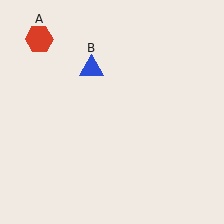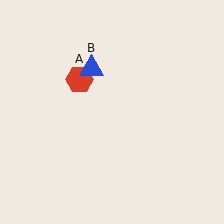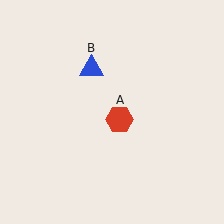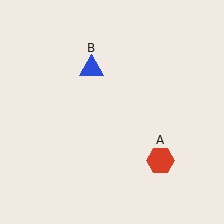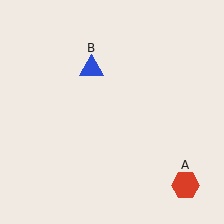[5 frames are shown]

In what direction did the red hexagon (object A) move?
The red hexagon (object A) moved down and to the right.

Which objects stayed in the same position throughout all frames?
Blue triangle (object B) remained stationary.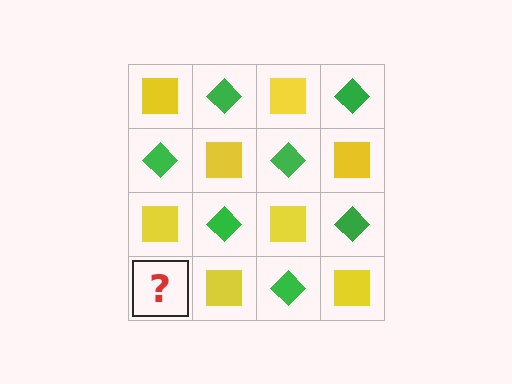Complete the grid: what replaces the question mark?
The question mark should be replaced with a green diamond.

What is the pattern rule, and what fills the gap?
The rule is that it alternates yellow square and green diamond in a checkerboard pattern. The gap should be filled with a green diamond.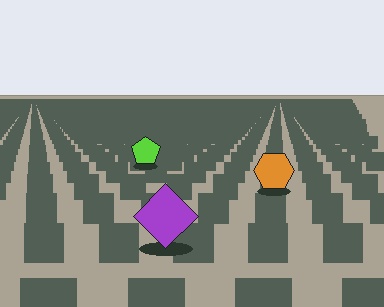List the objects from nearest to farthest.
From nearest to farthest: the purple diamond, the orange hexagon, the lime pentagon.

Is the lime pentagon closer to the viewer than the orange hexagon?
No. The orange hexagon is closer — you can tell from the texture gradient: the ground texture is coarser near it.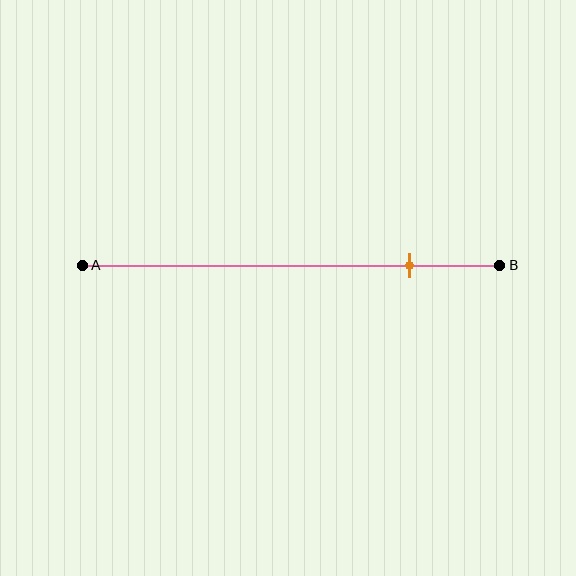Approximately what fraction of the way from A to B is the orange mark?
The orange mark is approximately 80% of the way from A to B.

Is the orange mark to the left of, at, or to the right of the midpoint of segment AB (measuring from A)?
The orange mark is to the right of the midpoint of segment AB.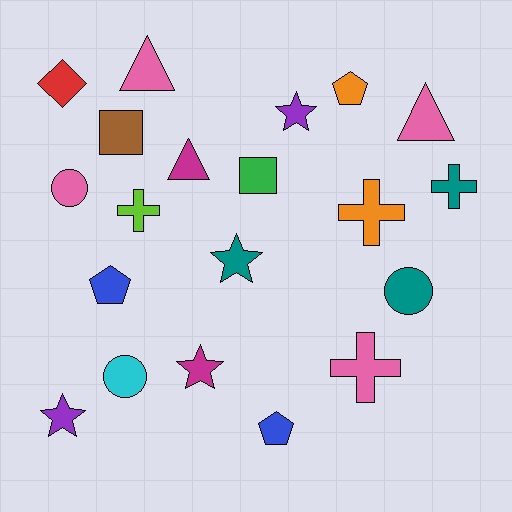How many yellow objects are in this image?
There are no yellow objects.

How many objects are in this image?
There are 20 objects.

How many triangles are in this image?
There are 3 triangles.